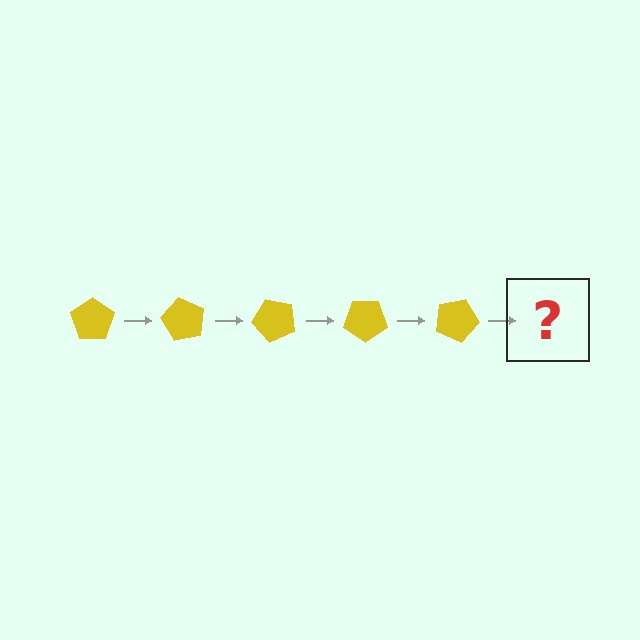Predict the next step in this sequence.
The next step is a yellow pentagon rotated 300 degrees.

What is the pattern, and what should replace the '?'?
The pattern is that the pentagon rotates 60 degrees each step. The '?' should be a yellow pentagon rotated 300 degrees.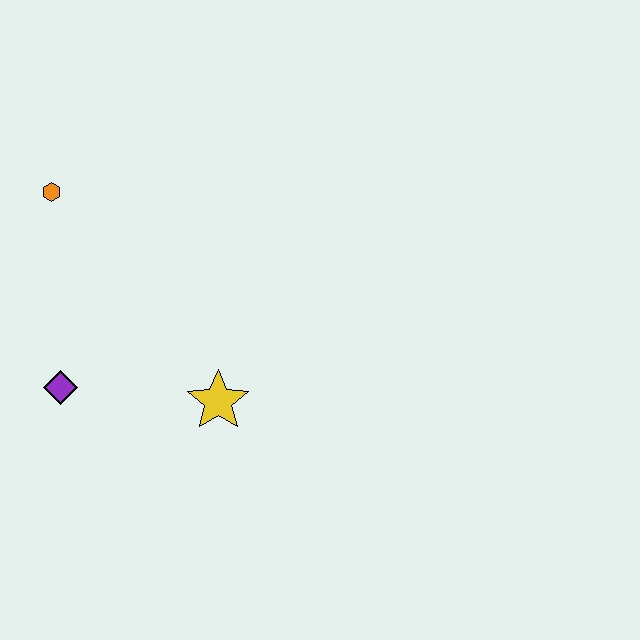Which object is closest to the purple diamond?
The yellow star is closest to the purple diamond.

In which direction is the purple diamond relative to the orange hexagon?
The purple diamond is below the orange hexagon.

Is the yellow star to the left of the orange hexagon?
No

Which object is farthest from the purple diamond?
The orange hexagon is farthest from the purple diamond.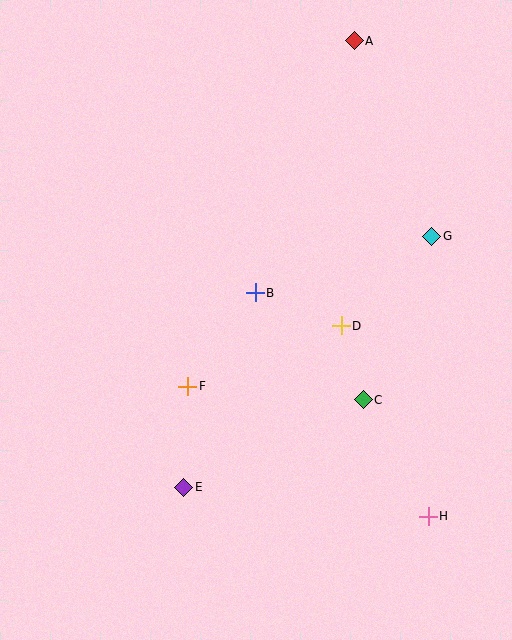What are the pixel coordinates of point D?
Point D is at (341, 326).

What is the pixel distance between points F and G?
The distance between F and G is 287 pixels.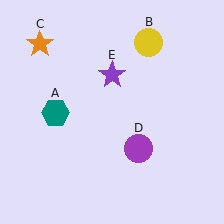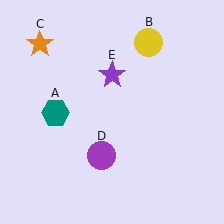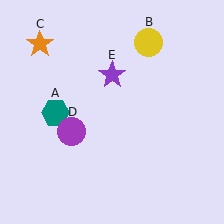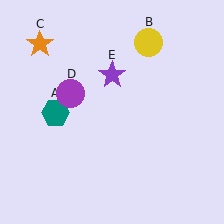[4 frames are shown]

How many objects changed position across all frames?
1 object changed position: purple circle (object D).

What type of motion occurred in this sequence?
The purple circle (object D) rotated clockwise around the center of the scene.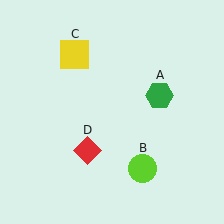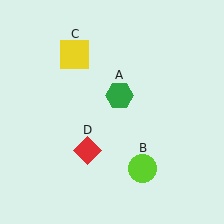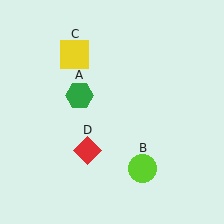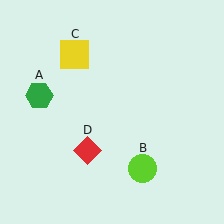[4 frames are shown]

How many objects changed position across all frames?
1 object changed position: green hexagon (object A).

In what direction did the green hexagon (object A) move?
The green hexagon (object A) moved left.